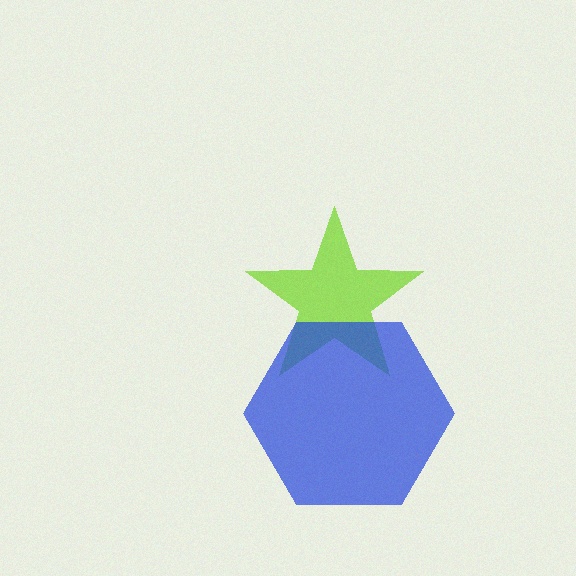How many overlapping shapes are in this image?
There are 2 overlapping shapes in the image.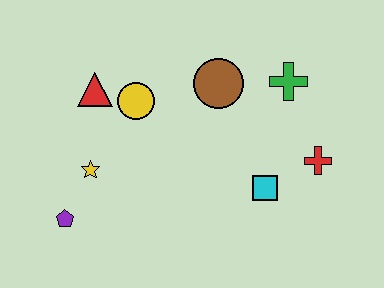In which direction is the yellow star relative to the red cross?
The yellow star is to the left of the red cross.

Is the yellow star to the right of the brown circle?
No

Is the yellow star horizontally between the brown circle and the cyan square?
No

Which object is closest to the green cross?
The brown circle is closest to the green cross.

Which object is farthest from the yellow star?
The red cross is farthest from the yellow star.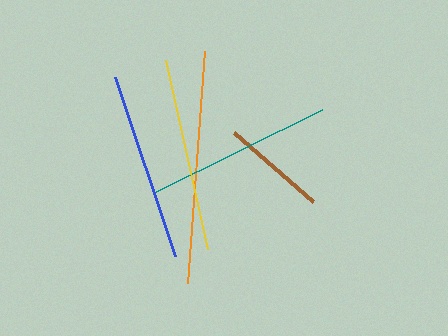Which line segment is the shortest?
The brown line is the shortest at approximately 104 pixels.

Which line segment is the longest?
The orange line is the longest at approximately 232 pixels.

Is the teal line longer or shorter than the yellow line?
The yellow line is longer than the teal line.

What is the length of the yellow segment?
The yellow segment is approximately 194 pixels long.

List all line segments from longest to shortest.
From longest to shortest: orange, yellow, blue, teal, brown.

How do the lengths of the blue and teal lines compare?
The blue and teal lines are approximately the same length.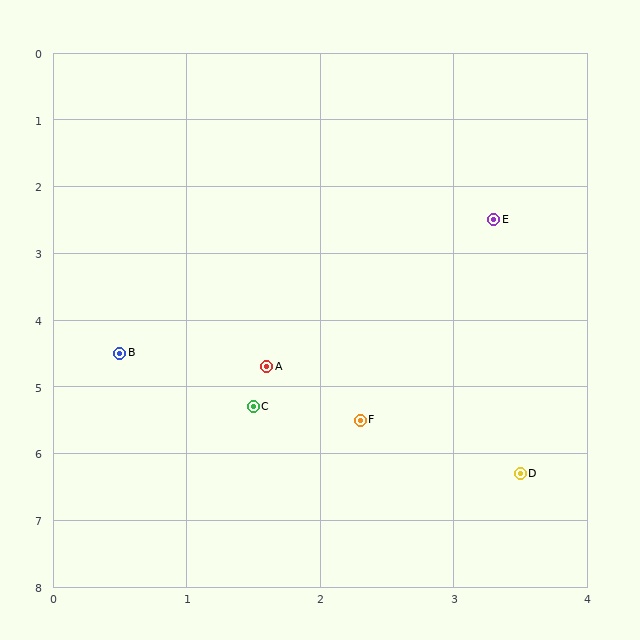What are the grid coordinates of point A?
Point A is at approximately (1.6, 4.7).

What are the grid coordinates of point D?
Point D is at approximately (3.5, 6.3).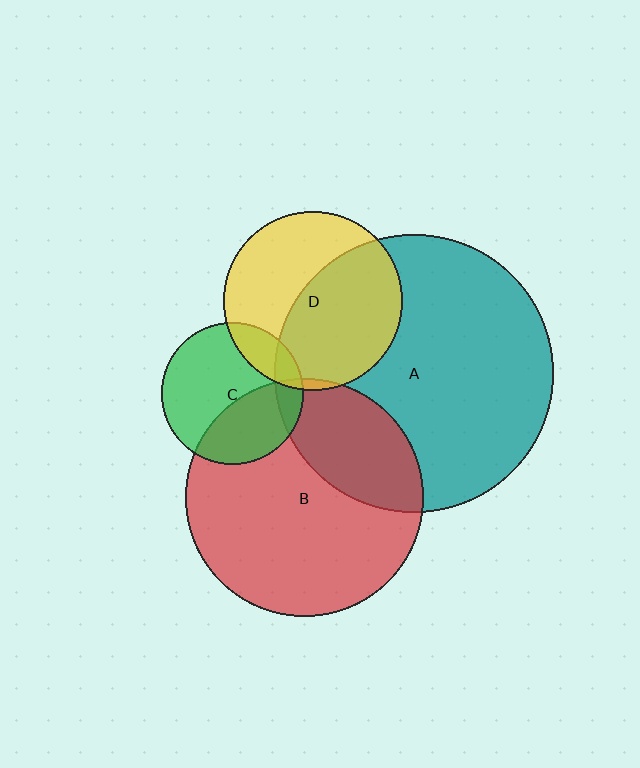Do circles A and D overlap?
Yes.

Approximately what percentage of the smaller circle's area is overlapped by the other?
Approximately 55%.